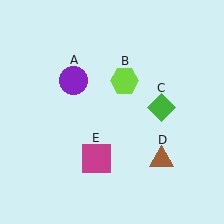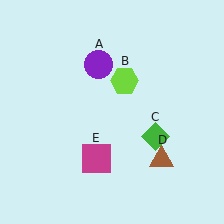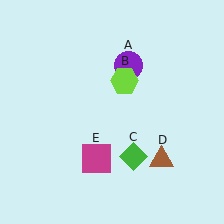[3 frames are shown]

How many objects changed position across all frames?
2 objects changed position: purple circle (object A), green diamond (object C).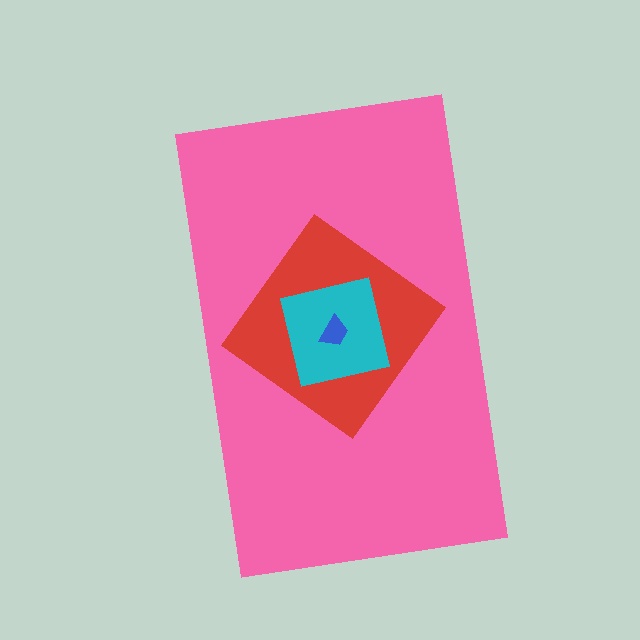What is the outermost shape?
The pink rectangle.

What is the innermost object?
The blue trapezoid.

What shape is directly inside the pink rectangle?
The red diamond.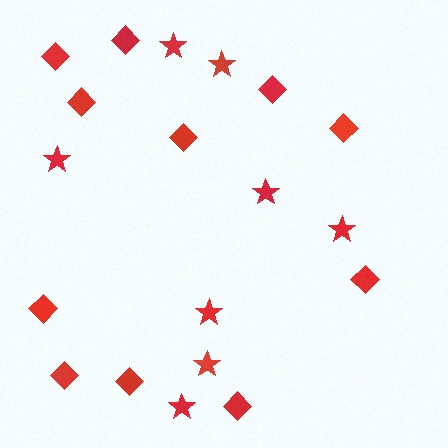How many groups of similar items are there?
There are 2 groups: one group of diamonds (11) and one group of stars (8).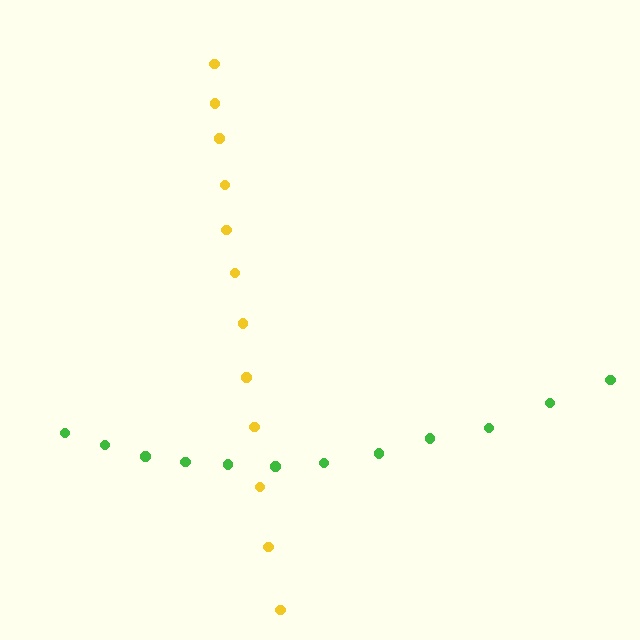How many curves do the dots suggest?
There are 2 distinct paths.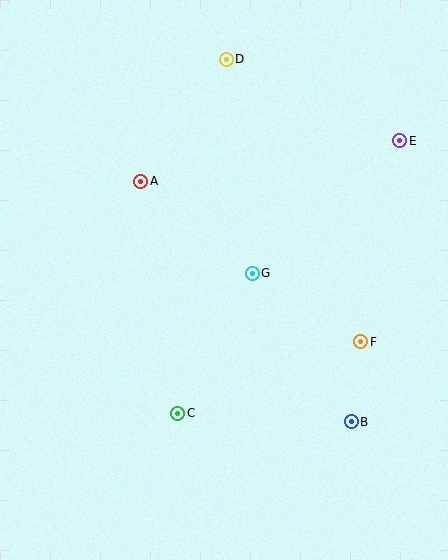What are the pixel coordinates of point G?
Point G is at (252, 273).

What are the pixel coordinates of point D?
Point D is at (226, 59).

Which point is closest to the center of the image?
Point G at (252, 273) is closest to the center.